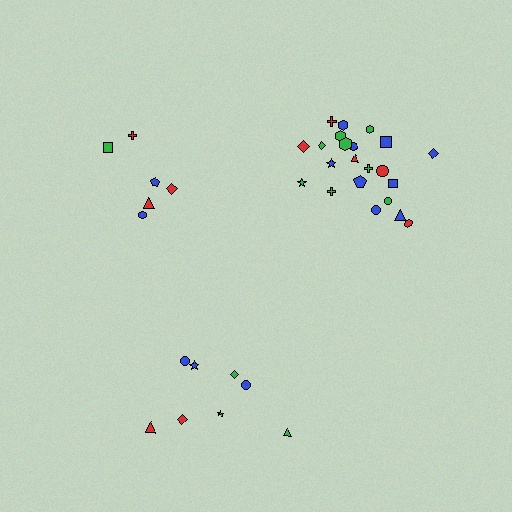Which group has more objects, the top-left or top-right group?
The top-right group.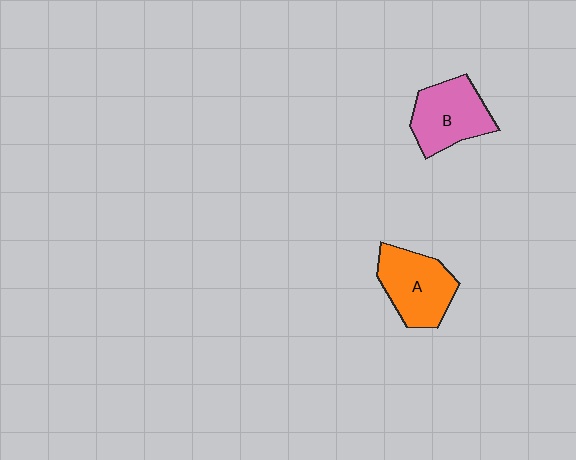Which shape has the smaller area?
Shape B (pink).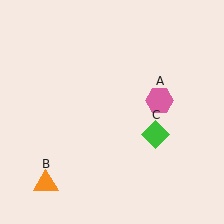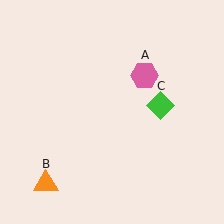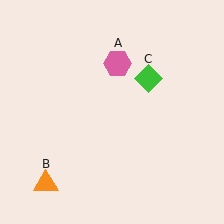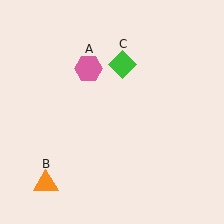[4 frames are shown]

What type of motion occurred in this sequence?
The pink hexagon (object A), green diamond (object C) rotated counterclockwise around the center of the scene.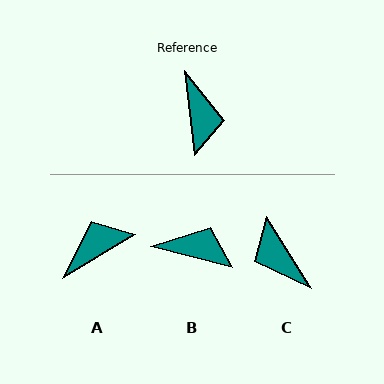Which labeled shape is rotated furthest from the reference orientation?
C, about 155 degrees away.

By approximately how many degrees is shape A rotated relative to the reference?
Approximately 114 degrees counter-clockwise.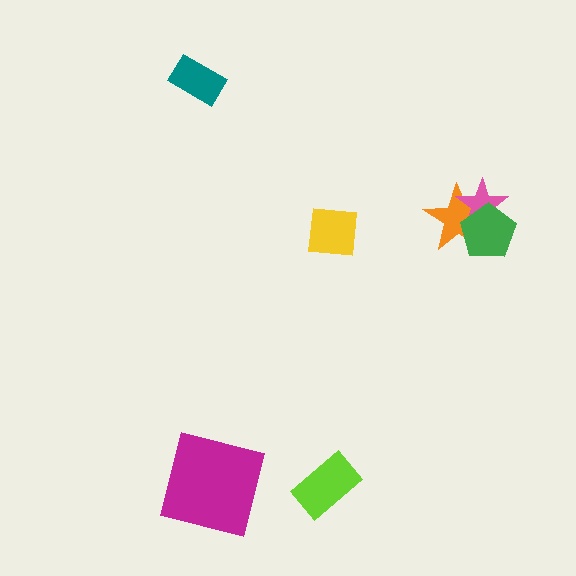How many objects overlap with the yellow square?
0 objects overlap with the yellow square.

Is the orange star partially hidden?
Yes, it is partially covered by another shape.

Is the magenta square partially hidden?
No, no other shape covers it.